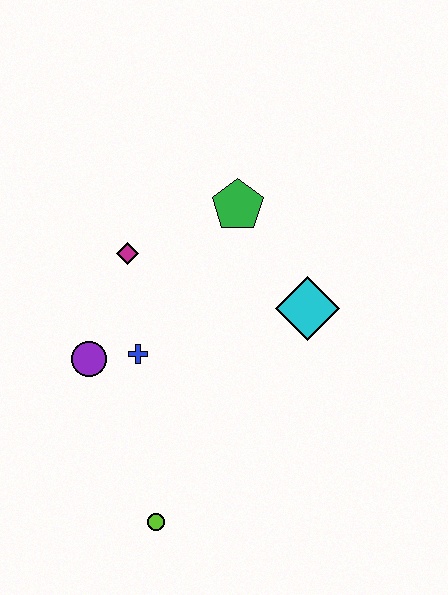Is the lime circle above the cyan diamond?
No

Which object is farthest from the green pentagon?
The lime circle is farthest from the green pentagon.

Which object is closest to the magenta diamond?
The blue cross is closest to the magenta diamond.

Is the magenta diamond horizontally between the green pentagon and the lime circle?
No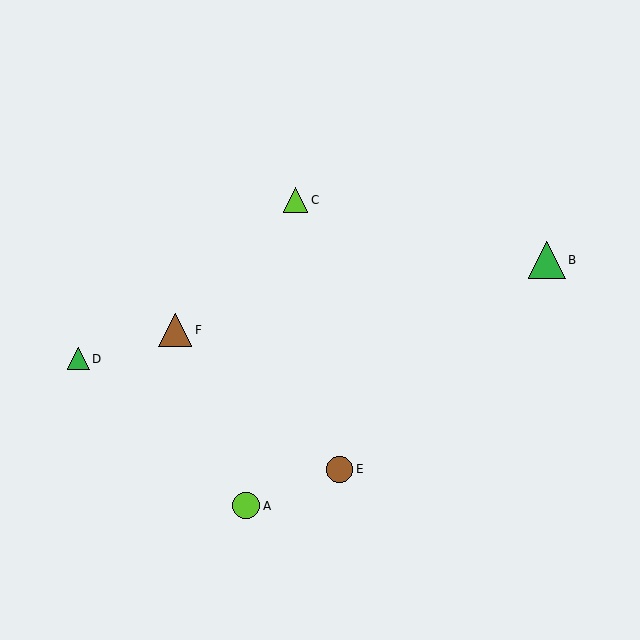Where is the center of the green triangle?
The center of the green triangle is at (547, 260).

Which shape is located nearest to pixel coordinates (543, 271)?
The green triangle (labeled B) at (547, 260) is nearest to that location.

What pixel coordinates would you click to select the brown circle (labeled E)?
Click at (340, 469) to select the brown circle E.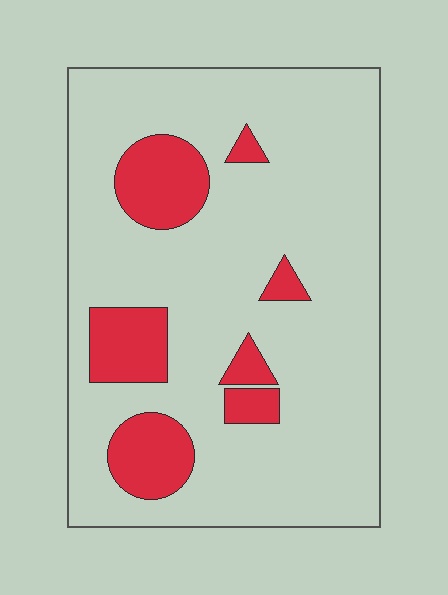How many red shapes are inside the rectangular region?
7.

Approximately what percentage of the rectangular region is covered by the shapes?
Approximately 15%.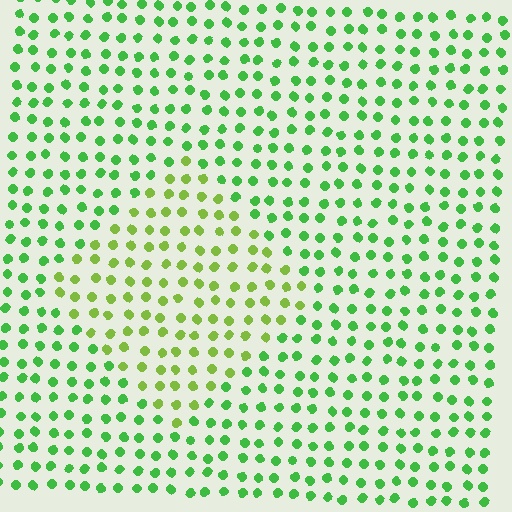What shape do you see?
I see a diamond.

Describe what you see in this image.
The image is filled with small green elements in a uniform arrangement. A diamond-shaped region is visible where the elements are tinted to a slightly different hue, forming a subtle color boundary.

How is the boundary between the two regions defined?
The boundary is defined purely by a slight shift in hue (about 33 degrees). Spacing, size, and orientation are identical on both sides.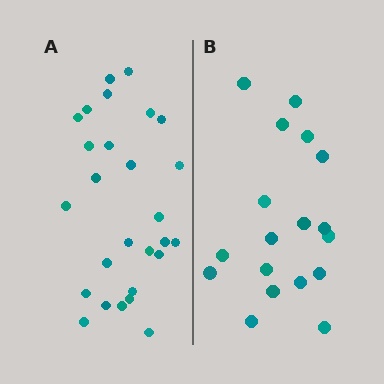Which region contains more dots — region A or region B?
Region A (the left region) has more dots.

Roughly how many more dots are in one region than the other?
Region A has roughly 8 or so more dots than region B.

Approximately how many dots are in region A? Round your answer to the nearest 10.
About 30 dots. (The exact count is 27, which rounds to 30.)